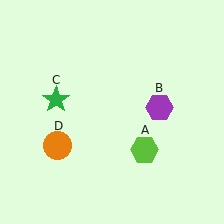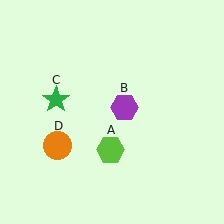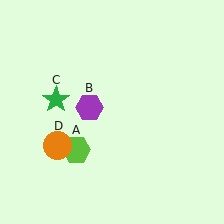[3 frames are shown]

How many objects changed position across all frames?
2 objects changed position: lime hexagon (object A), purple hexagon (object B).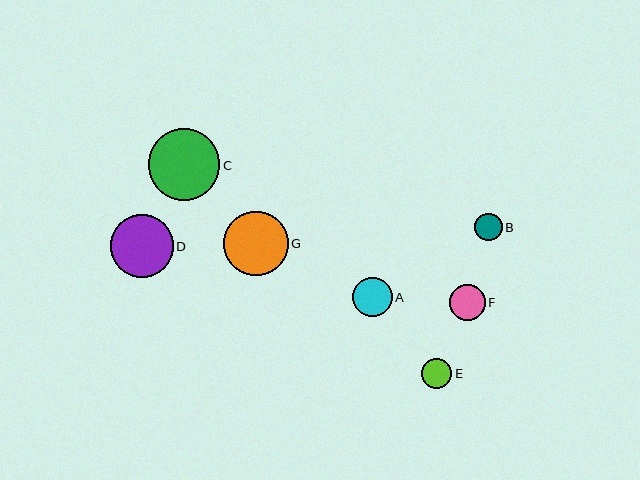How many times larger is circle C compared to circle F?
Circle C is approximately 2.0 times the size of circle F.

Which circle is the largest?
Circle C is the largest with a size of approximately 71 pixels.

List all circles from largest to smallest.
From largest to smallest: C, G, D, A, F, E, B.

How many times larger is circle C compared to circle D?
Circle C is approximately 1.1 times the size of circle D.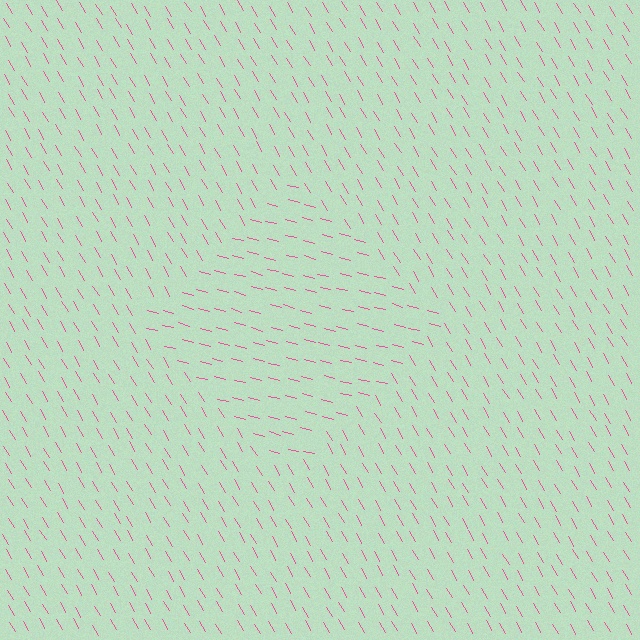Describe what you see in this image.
The image is filled with small pink line segments. A diamond region in the image has lines oriented differently from the surrounding lines, creating a visible texture boundary.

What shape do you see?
I see a diamond.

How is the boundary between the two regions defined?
The boundary is defined purely by a change in line orientation (approximately 45 degrees difference). All lines are the same color and thickness.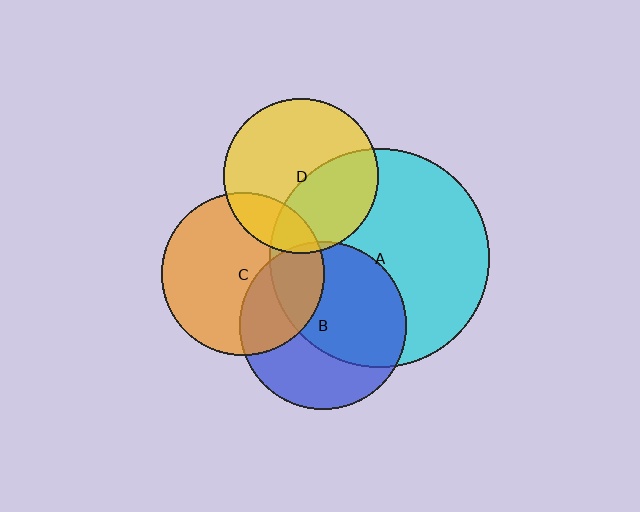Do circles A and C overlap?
Yes.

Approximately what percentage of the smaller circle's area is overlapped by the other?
Approximately 25%.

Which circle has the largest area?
Circle A (cyan).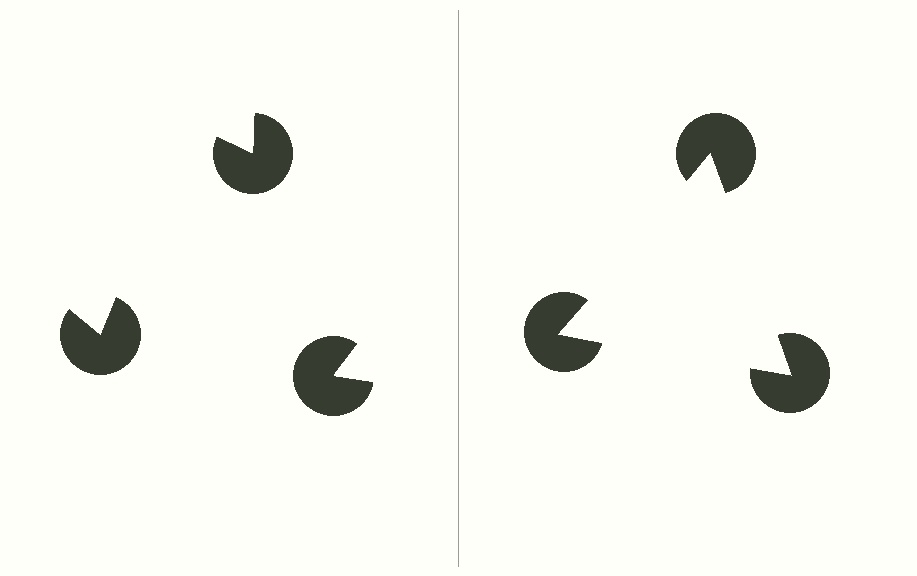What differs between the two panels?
The pac-man discs are positioned identically on both sides; only the wedge orientations differ. On the right they align to a triangle; on the left they are misaligned.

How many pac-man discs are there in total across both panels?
6 — 3 on each side.